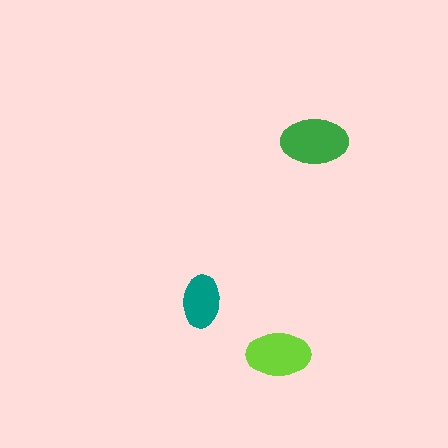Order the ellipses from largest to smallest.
the green one, the lime one, the teal one.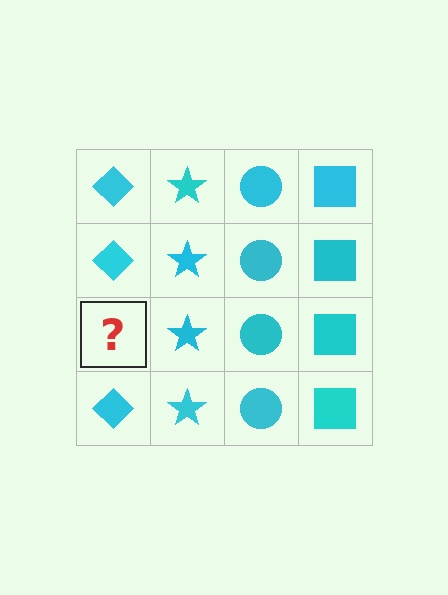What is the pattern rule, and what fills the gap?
The rule is that each column has a consistent shape. The gap should be filled with a cyan diamond.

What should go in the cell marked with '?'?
The missing cell should contain a cyan diamond.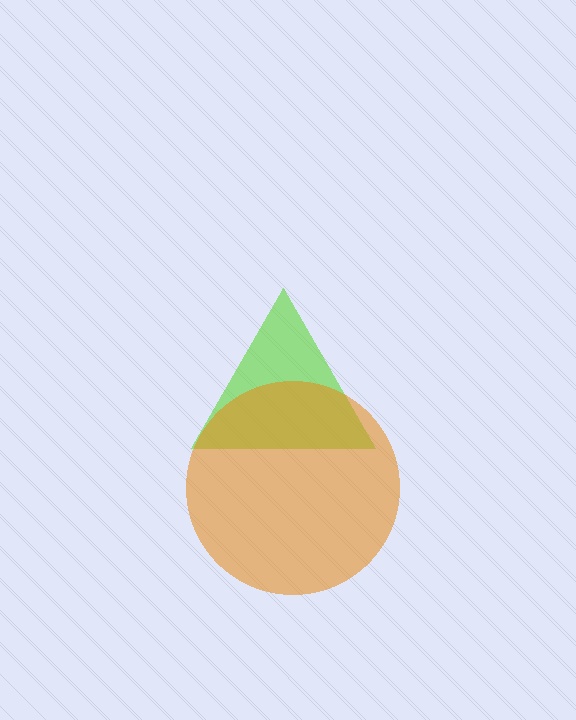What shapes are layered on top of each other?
The layered shapes are: a lime triangle, an orange circle.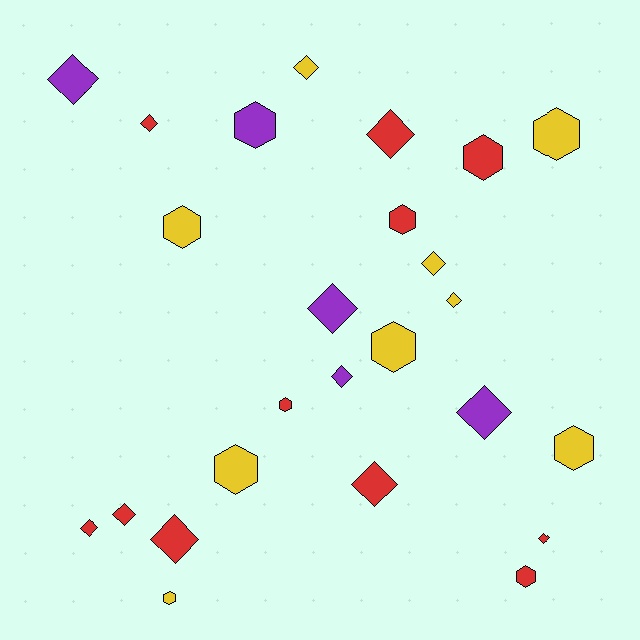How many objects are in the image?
There are 25 objects.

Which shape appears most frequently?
Diamond, with 14 objects.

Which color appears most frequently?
Red, with 11 objects.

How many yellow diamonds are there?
There are 3 yellow diamonds.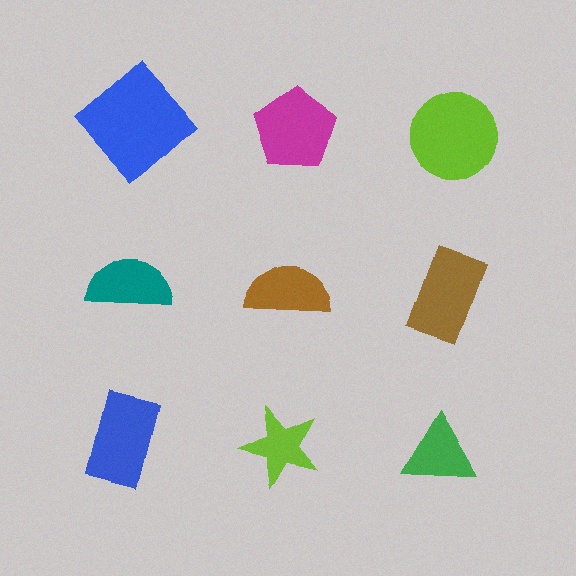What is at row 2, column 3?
A brown rectangle.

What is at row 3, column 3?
A green triangle.